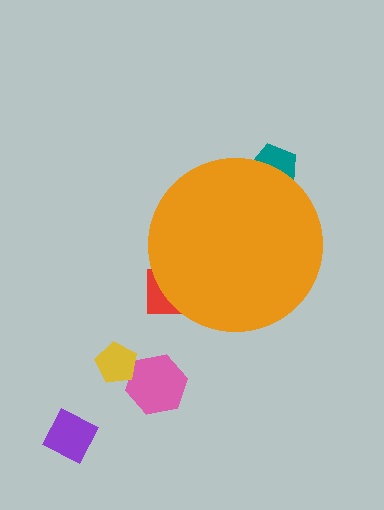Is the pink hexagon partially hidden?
No, the pink hexagon is fully visible.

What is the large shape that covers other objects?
An orange circle.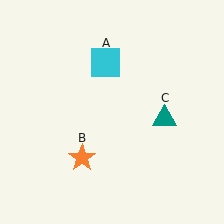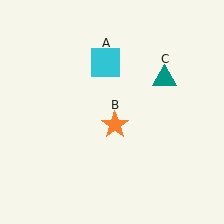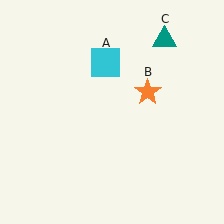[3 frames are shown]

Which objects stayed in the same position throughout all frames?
Cyan square (object A) remained stationary.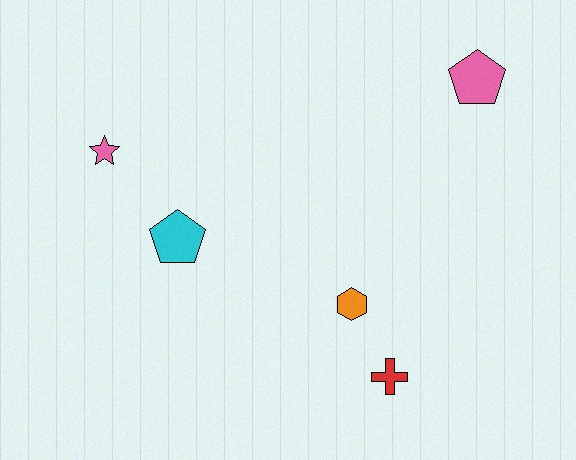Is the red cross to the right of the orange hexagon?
Yes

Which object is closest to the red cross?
The orange hexagon is closest to the red cross.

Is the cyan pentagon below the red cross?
No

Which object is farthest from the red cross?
The pink star is farthest from the red cross.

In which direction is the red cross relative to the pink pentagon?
The red cross is below the pink pentagon.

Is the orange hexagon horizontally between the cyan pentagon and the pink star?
No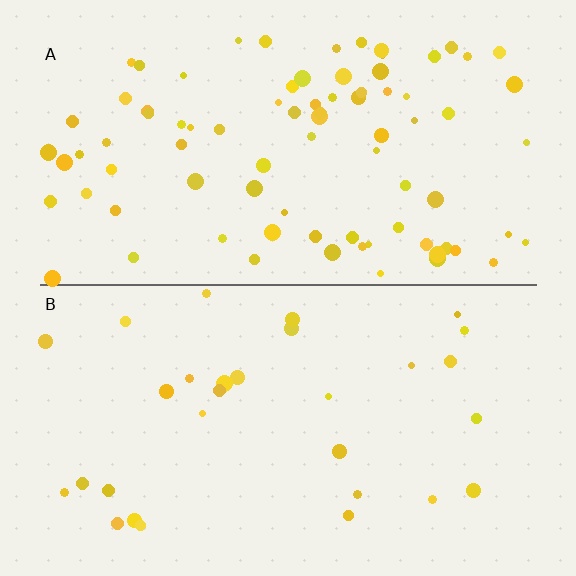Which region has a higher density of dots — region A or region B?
A (the top).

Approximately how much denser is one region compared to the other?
Approximately 2.8× — region A over region B.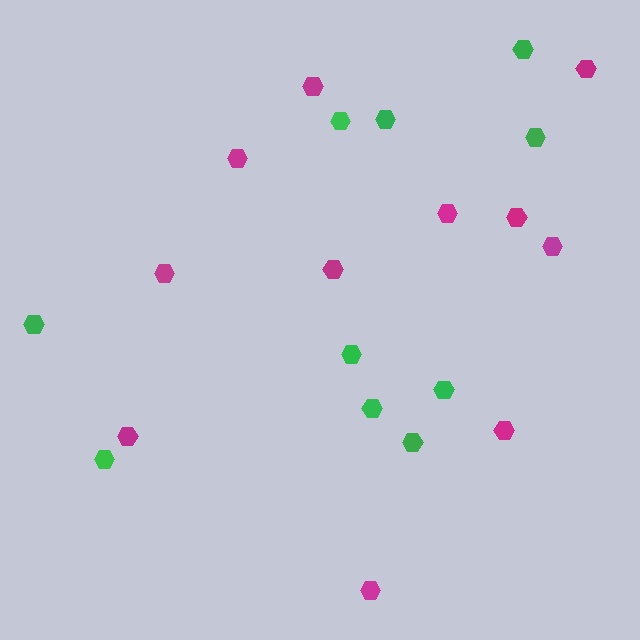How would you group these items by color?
There are 2 groups: one group of magenta hexagons (11) and one group of green hexagons (10).